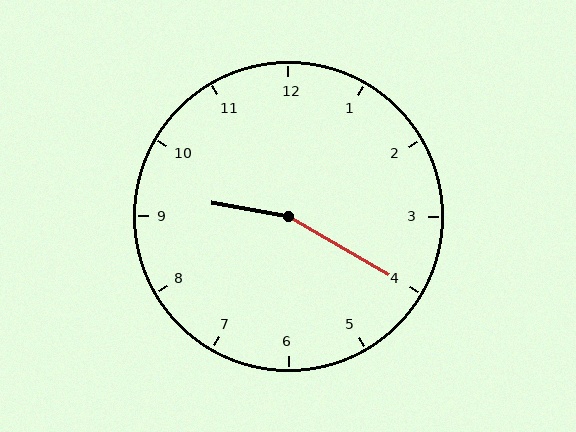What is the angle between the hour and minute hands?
Approximately 160 degrees.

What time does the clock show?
9:20.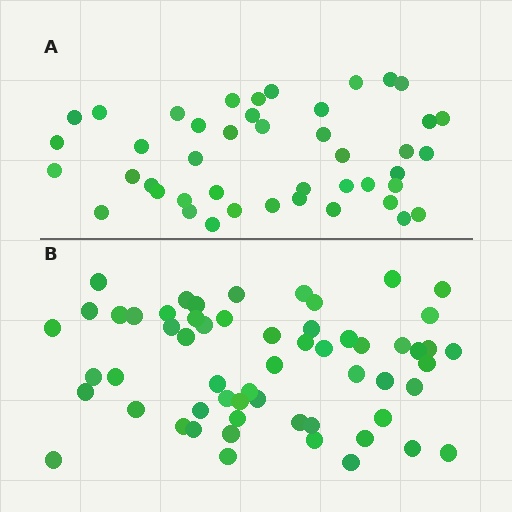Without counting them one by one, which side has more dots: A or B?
Region B (the bottom region) has more dots.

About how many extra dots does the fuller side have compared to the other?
Region B has approximately 15 more dots than region A.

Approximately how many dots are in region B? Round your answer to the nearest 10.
About 60 dots. (The exact count is 58, which rounds to 60.)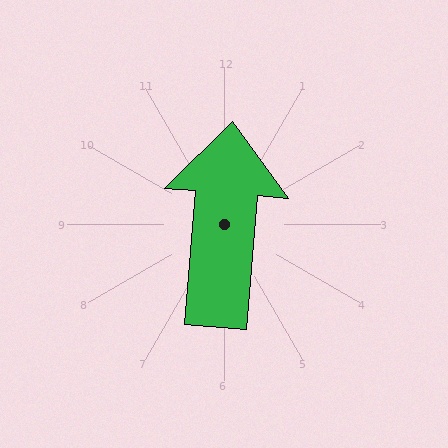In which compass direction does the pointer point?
North.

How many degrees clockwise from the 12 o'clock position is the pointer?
Approximately 5 degrees.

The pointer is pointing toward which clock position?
Roughly 12 o'clock.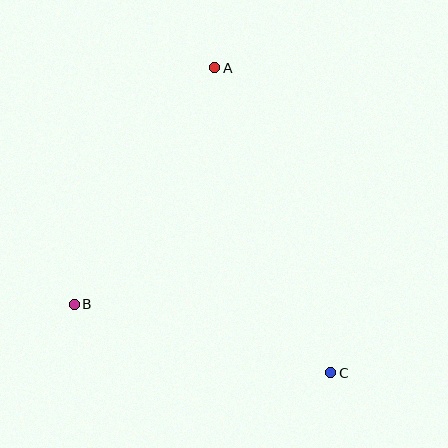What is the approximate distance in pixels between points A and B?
The distance between A and B is approximately 275 pixels.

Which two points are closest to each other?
Points B and C are closest to each other.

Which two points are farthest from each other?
Points A and C are farthest from each other.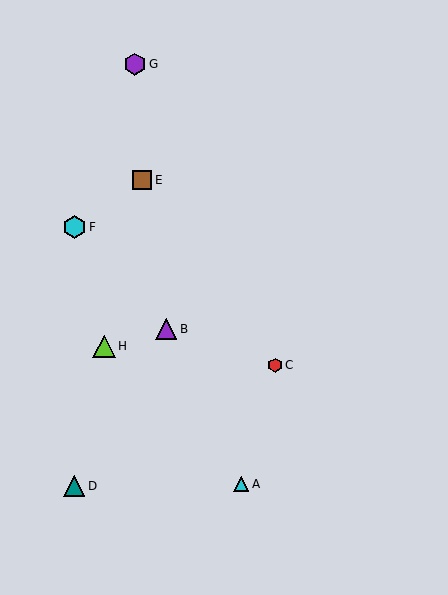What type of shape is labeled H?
Shape H is a lime triangle.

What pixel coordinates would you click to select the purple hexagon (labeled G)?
Click at (135, 64) to select the purple hexagon G.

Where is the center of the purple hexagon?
The center of the purple hexagon is at (135, 64).